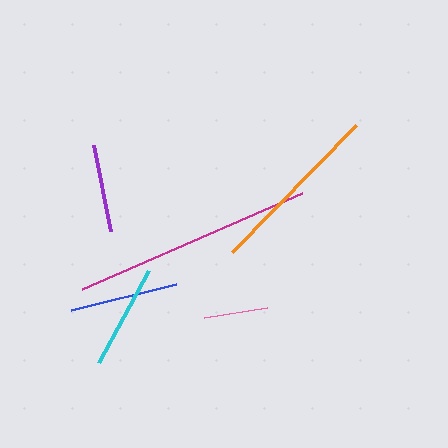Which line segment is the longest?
The magenta line is the longest at approximately 240 pixels.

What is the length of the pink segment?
The pink segment is approximately 64 pixels long.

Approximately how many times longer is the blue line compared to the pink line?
The blue line is approximately 1.7 times the length of the pink line.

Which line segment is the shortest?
The pink line is the shortest at approximately 64 pixels.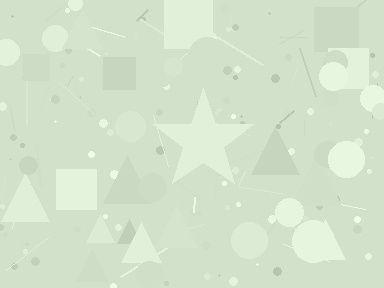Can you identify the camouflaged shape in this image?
The camouflaged shape is a star.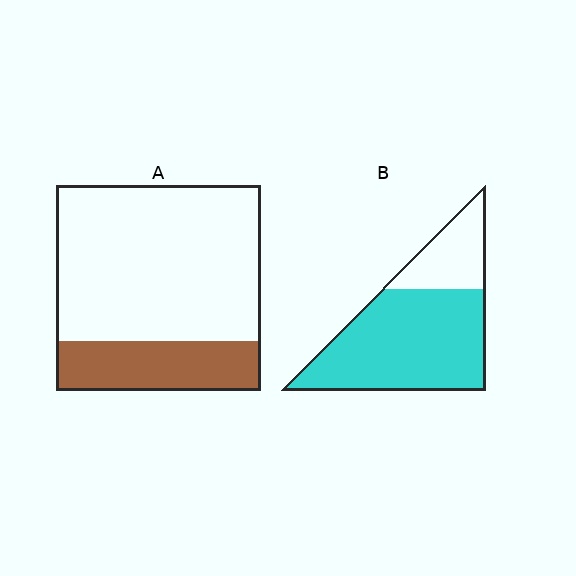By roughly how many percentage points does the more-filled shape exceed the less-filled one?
By roughly 50 percentage points (B over A).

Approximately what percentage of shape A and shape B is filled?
A is approximately 25% and B is approximately 75%.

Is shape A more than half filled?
No.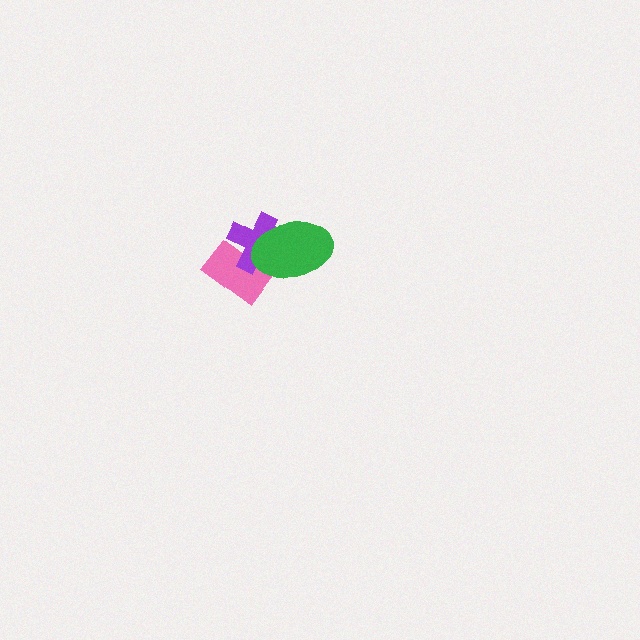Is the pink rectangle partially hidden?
Yes, it is partially covered by another shape.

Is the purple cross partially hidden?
Yes, it is partially covered by another shape.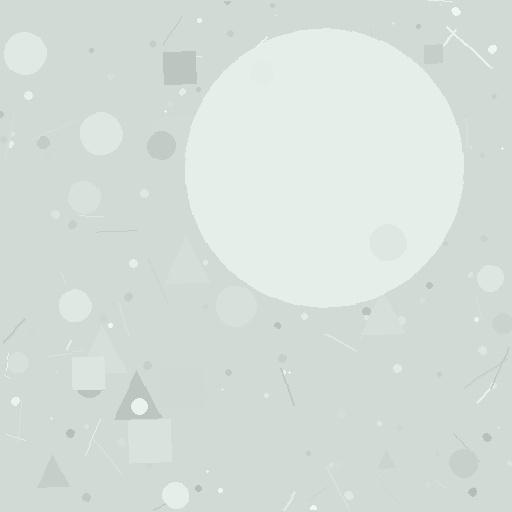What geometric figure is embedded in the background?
A circle is embedded in the background.